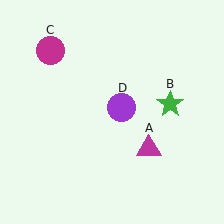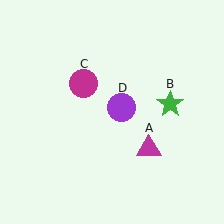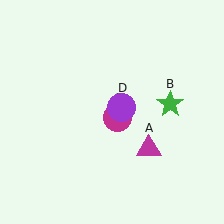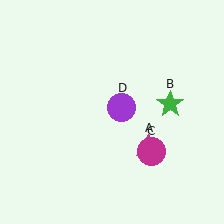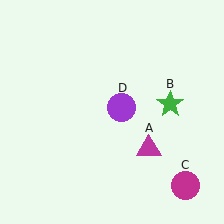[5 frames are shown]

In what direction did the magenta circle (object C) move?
The magenta circle (object C) moved down and to the right.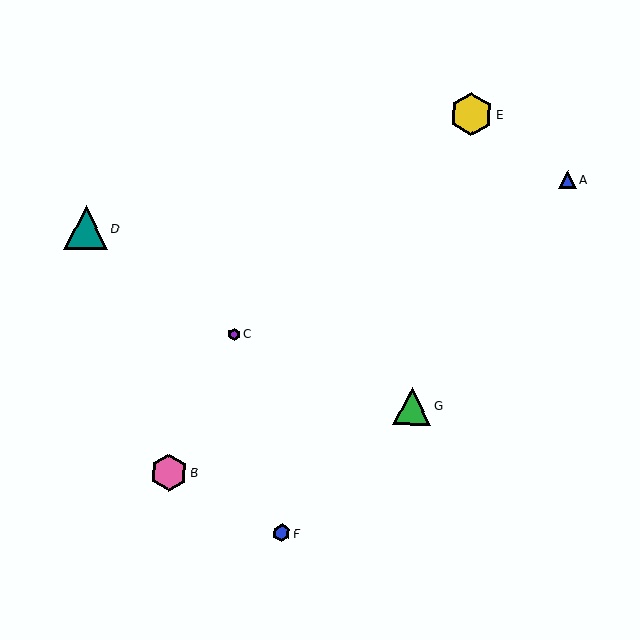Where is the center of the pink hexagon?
The center of the pink hexagon is at (169, 472).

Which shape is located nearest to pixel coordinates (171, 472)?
The pink hexagon (labeled B) at (169, 472) is nearest to that location.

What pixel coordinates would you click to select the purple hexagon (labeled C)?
Click at (234, 334) to select the purple hexagon C.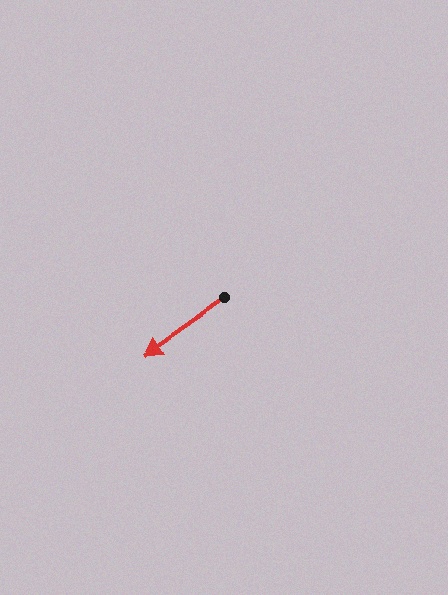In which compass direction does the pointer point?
Southwest.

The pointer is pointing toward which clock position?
Roughly 8 o'clock.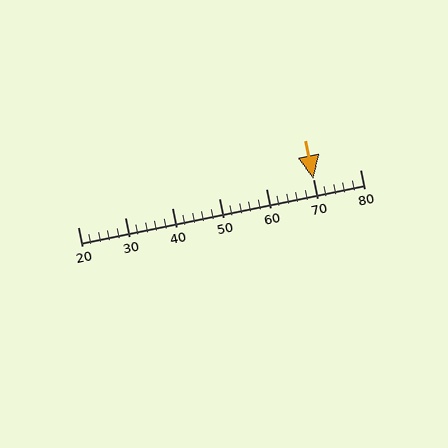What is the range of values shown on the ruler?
The ruler shows values from 20 to 80.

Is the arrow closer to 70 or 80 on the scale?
The arrow is closer to 70.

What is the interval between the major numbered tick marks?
The major tick marks are spaced 10 units apart.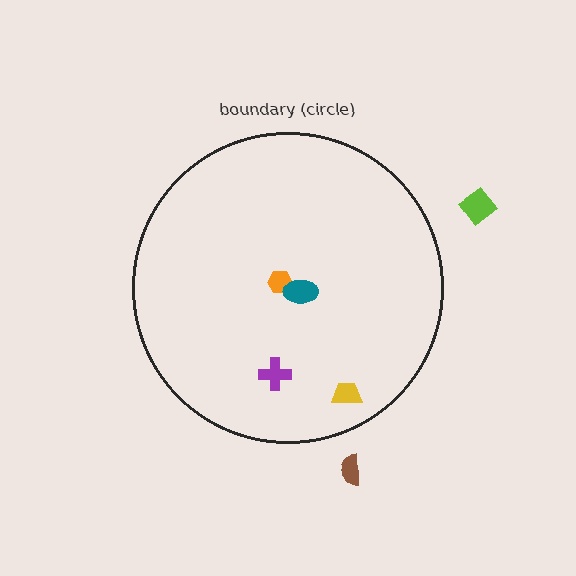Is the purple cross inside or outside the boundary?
Inside.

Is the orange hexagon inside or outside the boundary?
Inside.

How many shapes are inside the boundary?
4 inside, 2 outside.